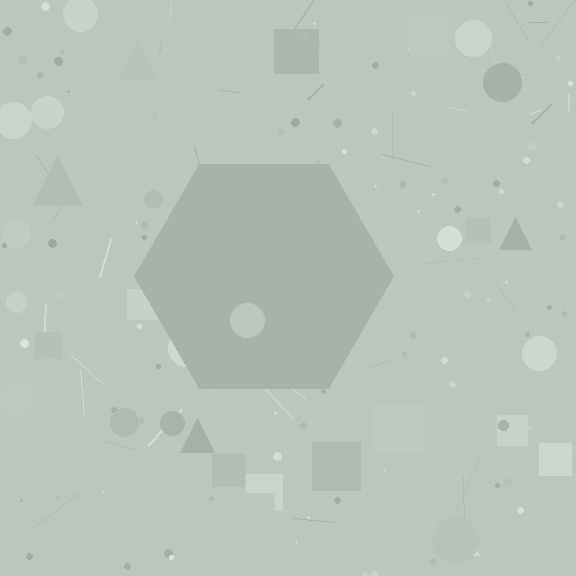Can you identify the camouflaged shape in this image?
The camouflaged shape is a hexagon.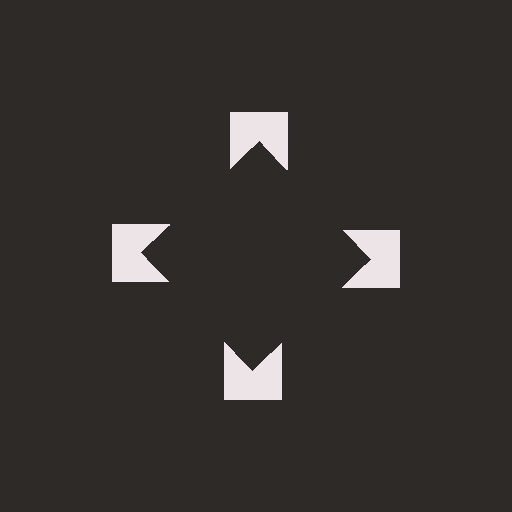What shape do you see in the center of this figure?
An illusory square — its edges are inferred from the aligned wedge cuts in the notched squares, not physically drawn.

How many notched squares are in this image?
There are 4 — one at each vertex of the illusory square.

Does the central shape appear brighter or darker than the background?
It typically appears slightly darker than the background, even though no actual brightness change is drawn.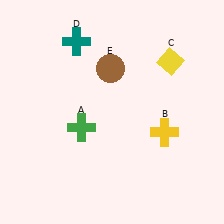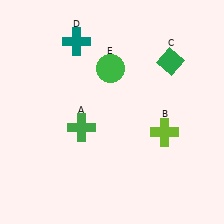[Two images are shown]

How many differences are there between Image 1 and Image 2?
There are 3 differences between the two images.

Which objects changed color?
B changed from yellow to lime. C changed from yellow to green. E changed from brown to green.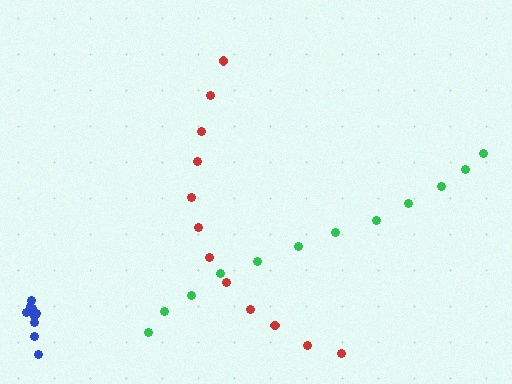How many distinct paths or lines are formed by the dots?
There are 3 distinct paths.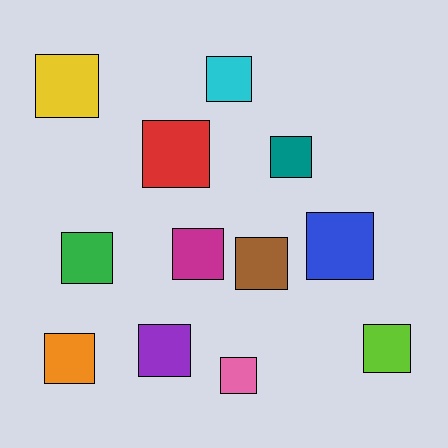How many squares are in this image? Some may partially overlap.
There are 12 squares.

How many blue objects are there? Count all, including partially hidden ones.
There is 1 blue object.